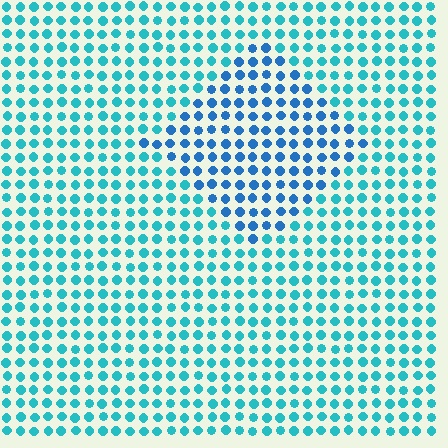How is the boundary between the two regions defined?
The boundary is defined purely by a slight shift in hue (about 28 degrees). Spacing, size, and orientation are identical on both sides.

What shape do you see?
I see a diamond.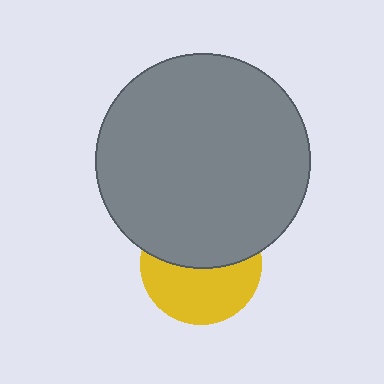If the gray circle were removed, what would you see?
You would see the complete yellow circle.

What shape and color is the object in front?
The object in front is a gray circle.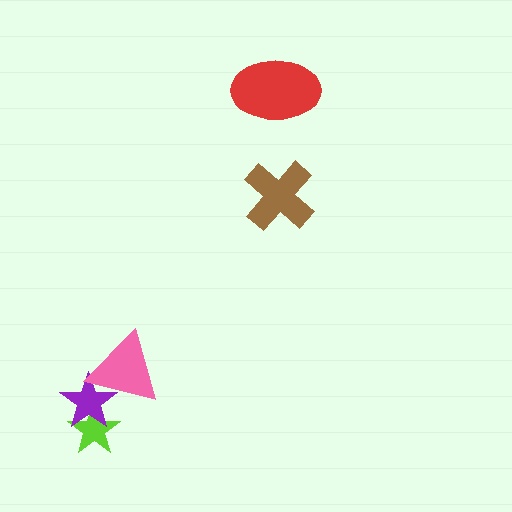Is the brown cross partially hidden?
No, no other shape covers it.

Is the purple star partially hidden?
Yes, it is partially covered by another shape.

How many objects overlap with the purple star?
2 objects overlap with the purple star.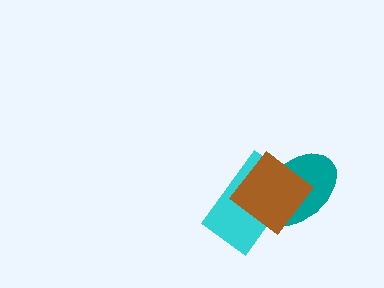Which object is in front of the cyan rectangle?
The brown diamond is in front of the cyan rectangle.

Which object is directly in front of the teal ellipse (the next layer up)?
The cyan rectangle is directly in front of the teal ellipse.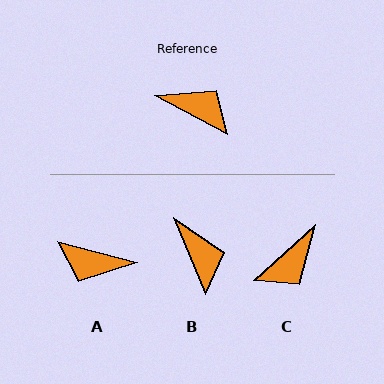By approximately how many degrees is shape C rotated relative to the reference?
Approximately 110 degrees clockwise.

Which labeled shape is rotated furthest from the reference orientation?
A, about 167 degrees away.